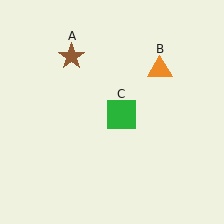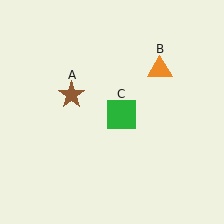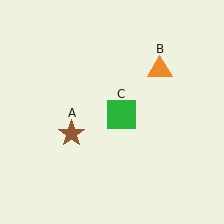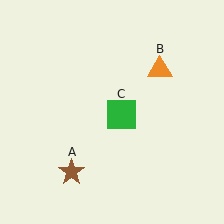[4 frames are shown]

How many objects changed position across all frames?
1 object changed position: brown star (object A).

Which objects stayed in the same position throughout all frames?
Orange triangle (object B) and green square (object C) remained stationary.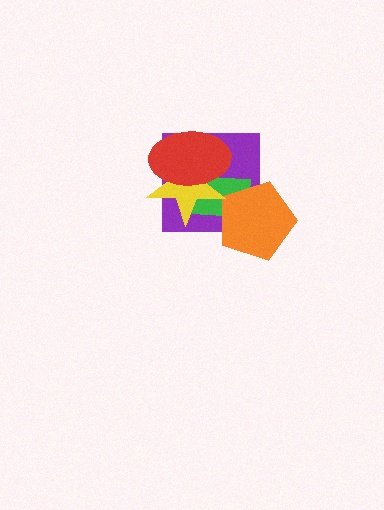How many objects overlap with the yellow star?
3 objects overlap with the yellow star.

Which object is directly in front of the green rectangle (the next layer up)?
The orange pentagon is directly in front of the green rectangle.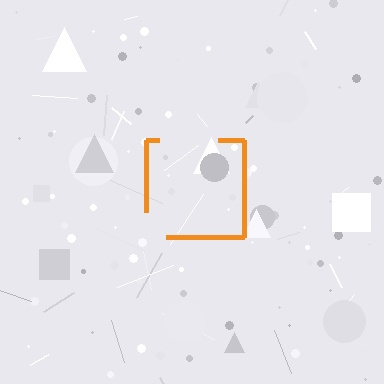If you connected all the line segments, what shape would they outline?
They would outline a square.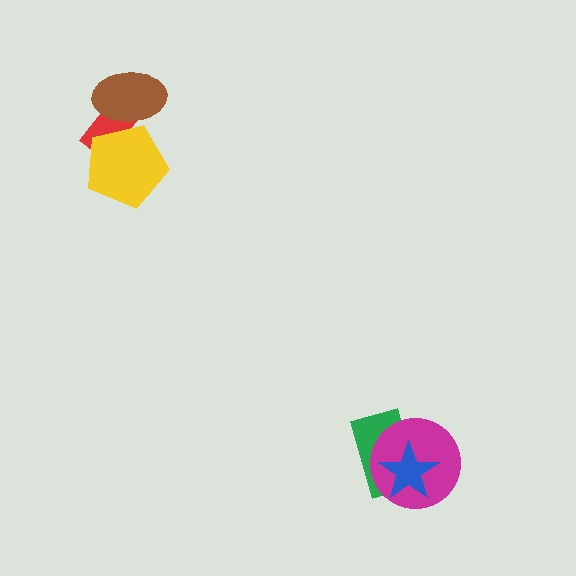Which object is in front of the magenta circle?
The blue star is in front of the magenta circle.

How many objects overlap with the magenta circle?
2 objects overlap with the magenta circle.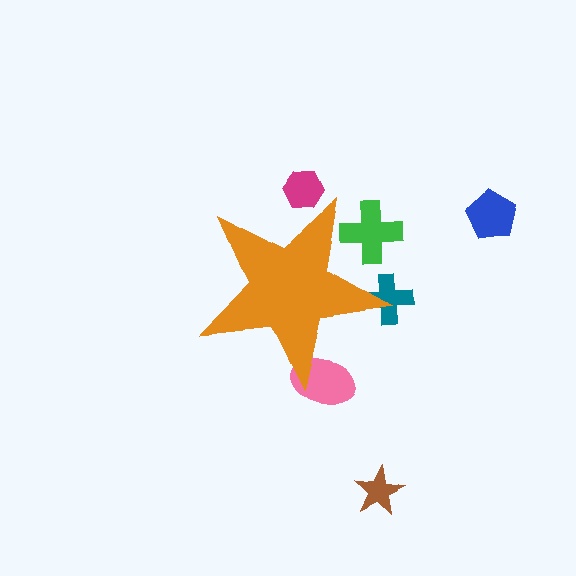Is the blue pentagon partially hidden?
No, the blue pentagon is fully visible.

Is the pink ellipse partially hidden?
Yes, the pink ellipse is partially hidden behind the orange star.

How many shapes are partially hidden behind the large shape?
4 shapes are partially hidden.